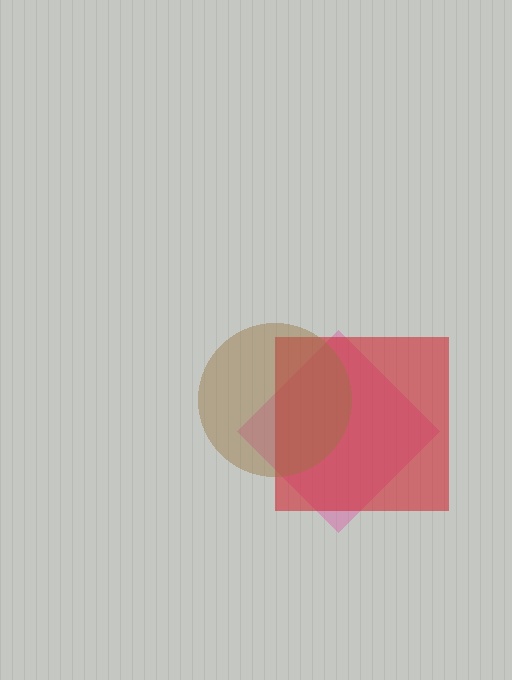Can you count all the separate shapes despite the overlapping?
Yes, there are 3 separate shapes.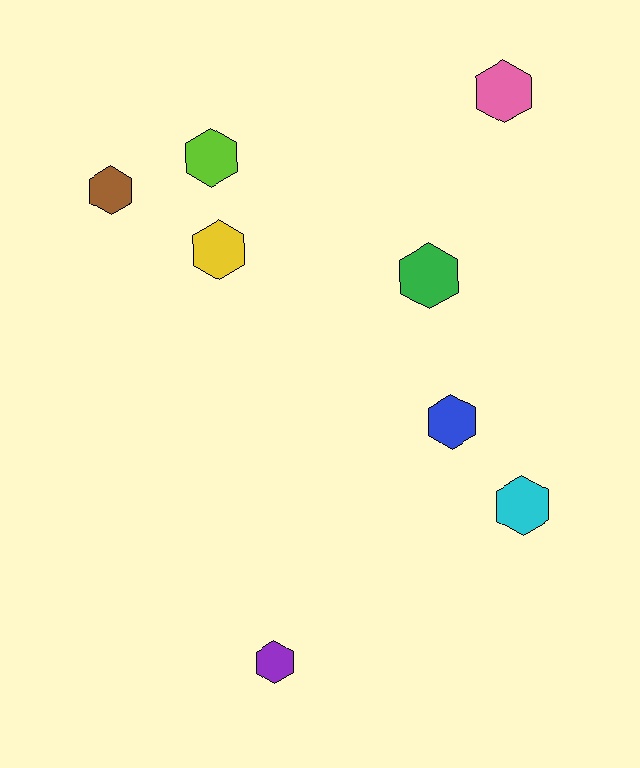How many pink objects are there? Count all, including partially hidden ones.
There is 1 pink object.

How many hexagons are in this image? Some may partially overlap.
There are 8 hexagons.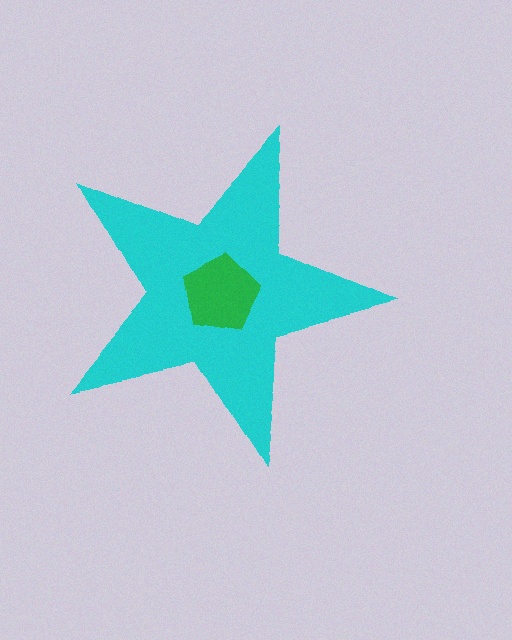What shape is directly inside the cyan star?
The green pentagon.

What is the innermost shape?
The green pentagon.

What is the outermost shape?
The cyan star.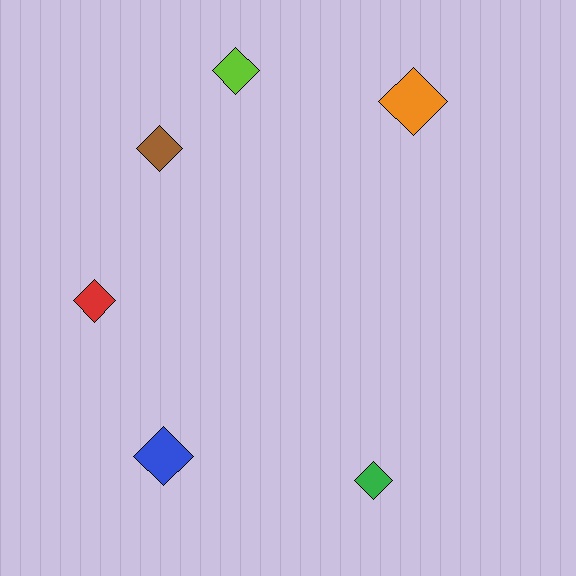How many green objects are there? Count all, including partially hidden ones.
There is 1 green object.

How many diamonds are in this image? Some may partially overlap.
There are 6 diamonds.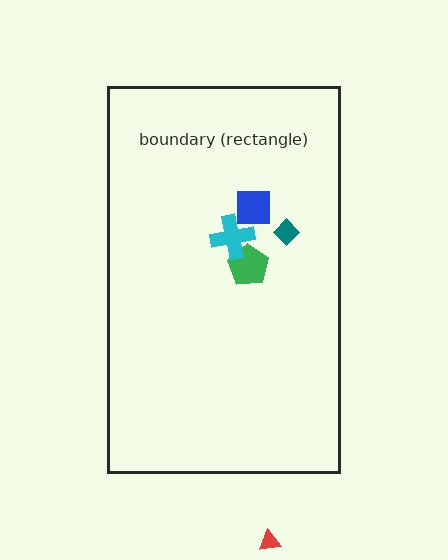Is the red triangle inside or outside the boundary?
Outside.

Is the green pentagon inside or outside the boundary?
Inside.